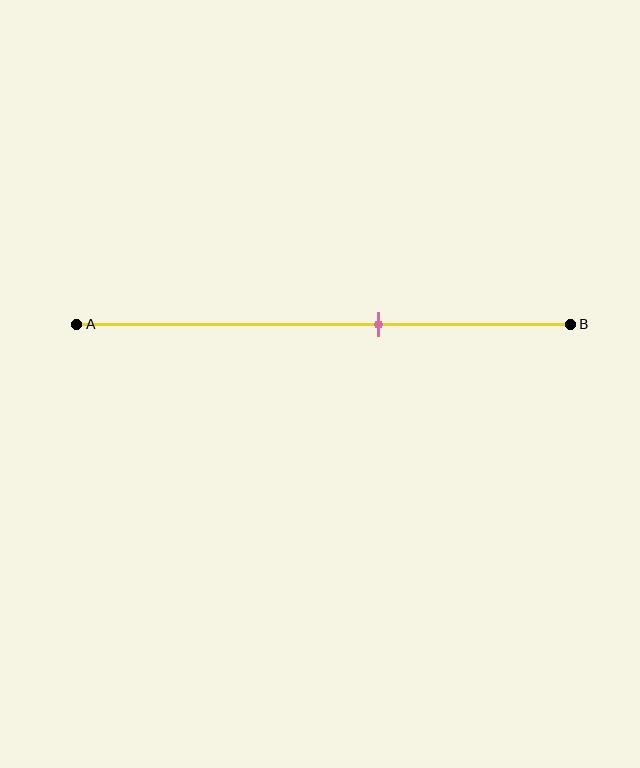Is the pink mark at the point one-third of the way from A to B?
No, the mark is at about 60% from A, not at the 33% one-third point.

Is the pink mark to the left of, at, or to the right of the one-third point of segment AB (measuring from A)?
The pink mark is to the right of the one-third point of segment AB.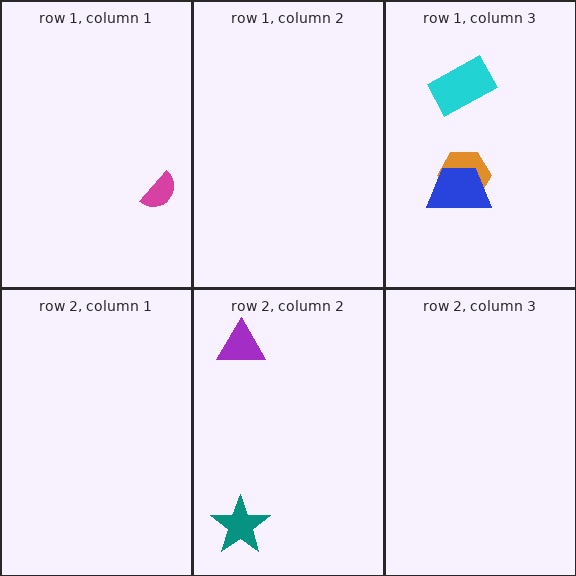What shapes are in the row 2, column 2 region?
The purple triangle, the teal star.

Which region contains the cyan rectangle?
The row 1, column 3 region.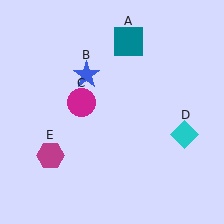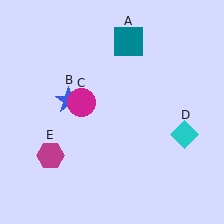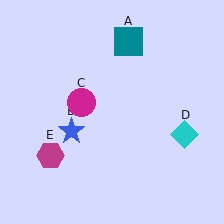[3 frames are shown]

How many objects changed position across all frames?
1 object changed position: blue star (object B).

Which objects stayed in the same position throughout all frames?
Teal square (object A) and magenta circle (object C) and cyan diamond (object D) and magenta hexagon (object E) remained stationary.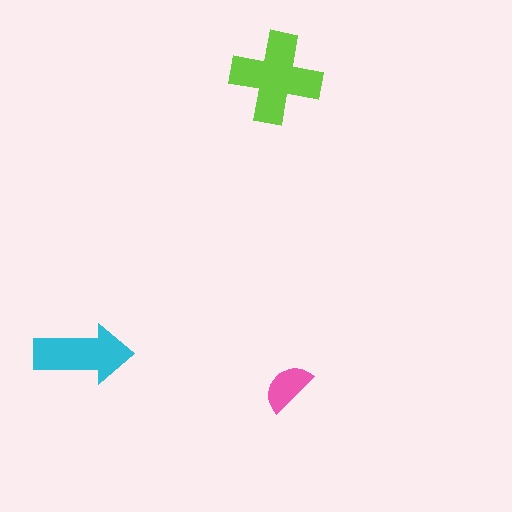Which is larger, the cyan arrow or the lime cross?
The lime cross.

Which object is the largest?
The lime cross.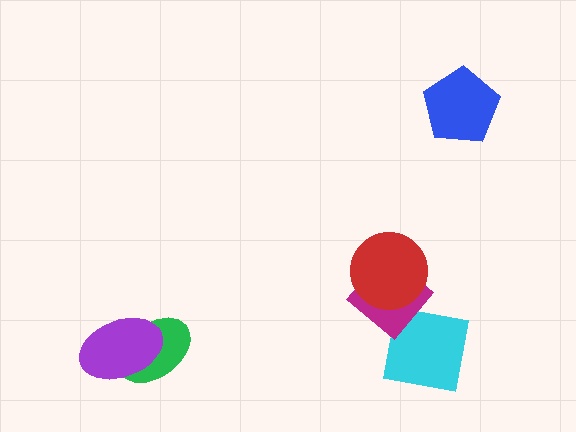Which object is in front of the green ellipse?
The purple ellipse is in front of the green ellipse.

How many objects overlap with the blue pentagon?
0 objects overlap with the blue pentagon.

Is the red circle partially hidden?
No, no other shape covers it.